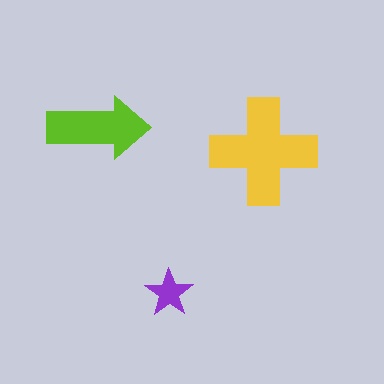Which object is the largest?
The yellow cross.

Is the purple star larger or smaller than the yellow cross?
Smaller.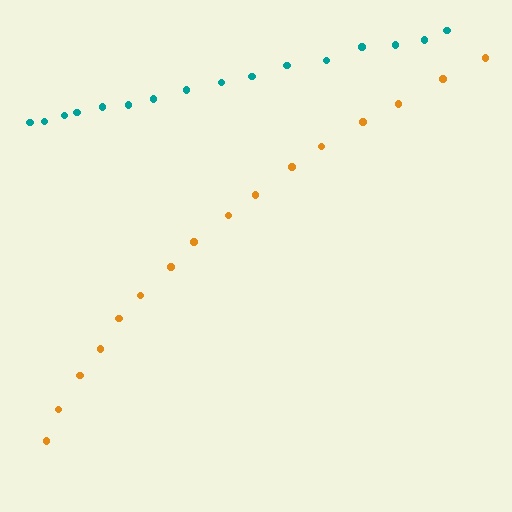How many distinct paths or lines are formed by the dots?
There are 2 distinct paths.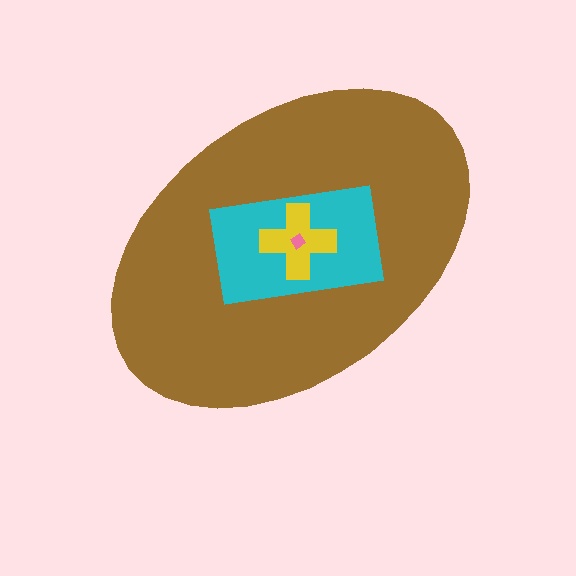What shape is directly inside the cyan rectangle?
The yellow cross.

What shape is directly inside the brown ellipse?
The cyan rectangle.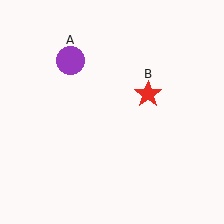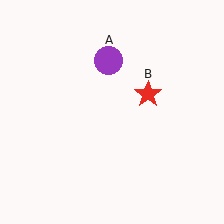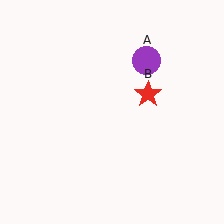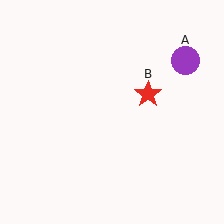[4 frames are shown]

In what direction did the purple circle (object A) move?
The purple circle (object A) moved right.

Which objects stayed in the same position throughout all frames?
Red star (object B) remained stationary.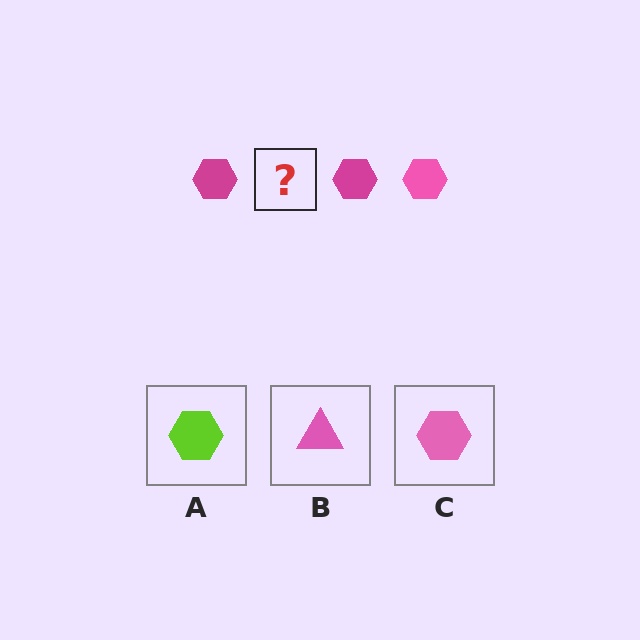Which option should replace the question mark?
Option C.